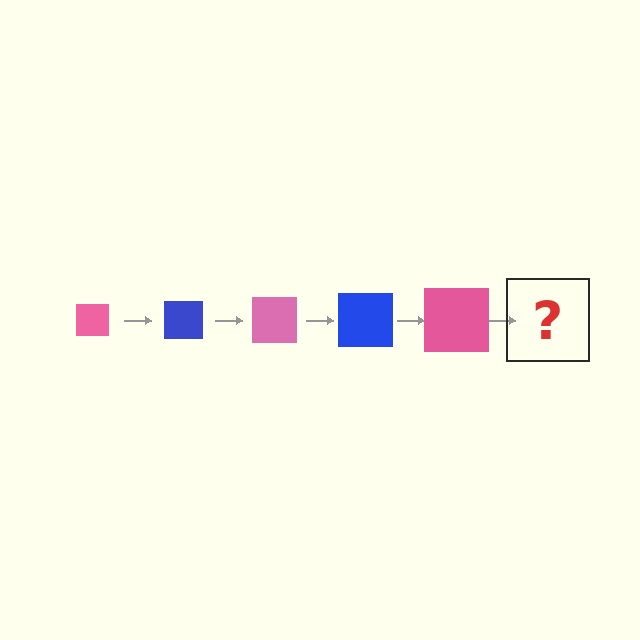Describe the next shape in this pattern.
It should be a blue square, larger than the previous one.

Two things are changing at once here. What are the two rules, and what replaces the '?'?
The two rules are that the square grows larger each step and the color cycles through pink and blue. The '?' should be a blue square, larger than the previous one.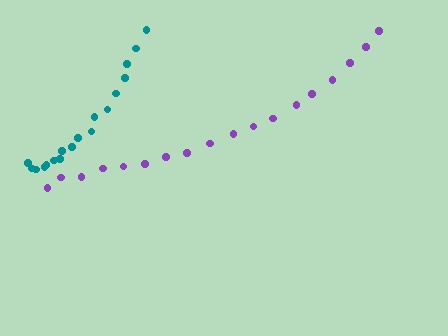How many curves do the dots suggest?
There are 2 distinct paths.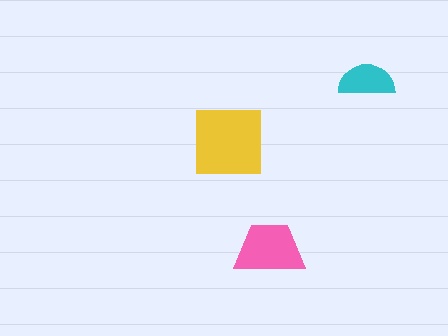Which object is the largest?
The yellow square.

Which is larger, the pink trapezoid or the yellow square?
The yellow square.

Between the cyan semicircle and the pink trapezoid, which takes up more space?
The pink trapezoid.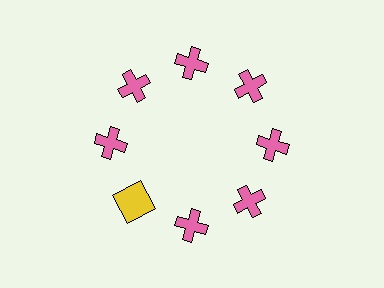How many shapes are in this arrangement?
There are 8 shapes arranged in a ring pattern.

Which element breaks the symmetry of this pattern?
The yellow square at roughly the 8 o'clock position breaks the symmetry. All other shapes are pink crosses.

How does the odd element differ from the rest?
It differs in both color (yellow instead of pink) and shape (square instead of cross).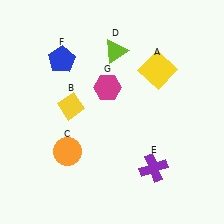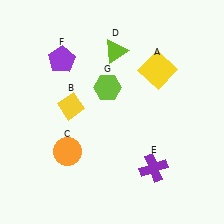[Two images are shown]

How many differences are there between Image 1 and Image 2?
There are 2 differences between the two images.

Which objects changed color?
F changed from blue to purple. G changed from magenta to lime.